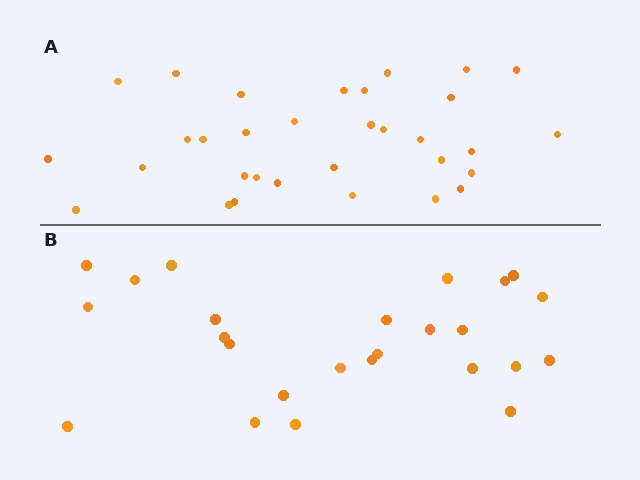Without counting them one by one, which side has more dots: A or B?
Region A (the top region) has more dots.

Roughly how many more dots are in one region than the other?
Region A has roughly 8 or so more dots than region B.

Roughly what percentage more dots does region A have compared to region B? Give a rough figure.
About 30% more.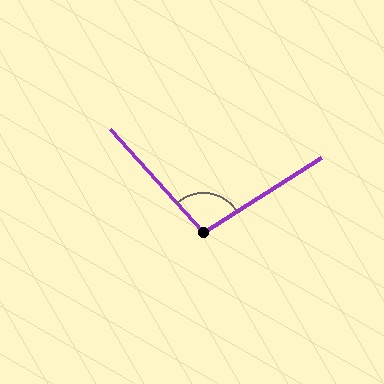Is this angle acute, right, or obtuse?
It is obtuse.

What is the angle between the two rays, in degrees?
Approximately 100 degrees.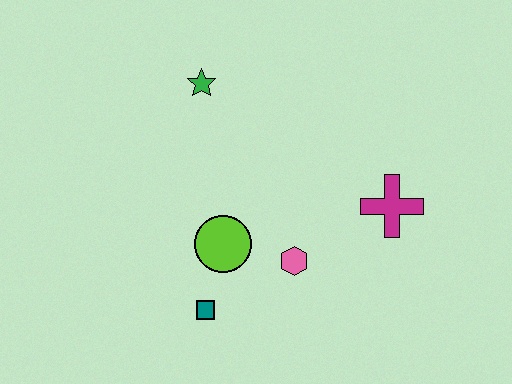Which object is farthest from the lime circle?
The magenta cross is farthest from the lime circle.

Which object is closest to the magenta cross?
The pink hexagon is closest to the magenta cross.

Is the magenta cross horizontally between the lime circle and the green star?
No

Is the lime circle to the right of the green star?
Yes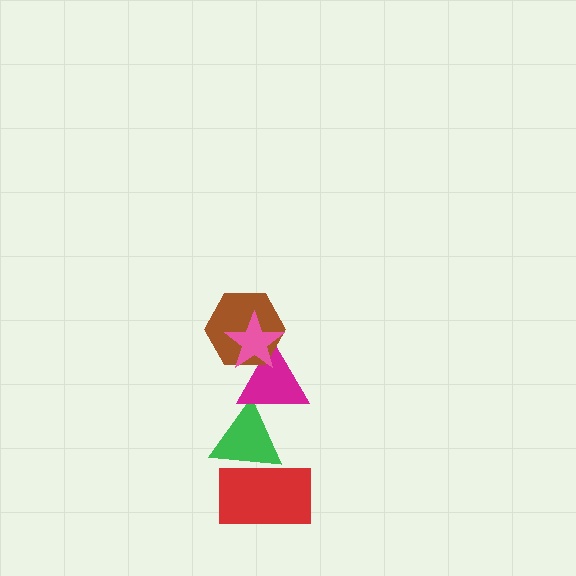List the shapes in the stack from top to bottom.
From top to bottom: the pink star, the brown hexagon, the magenta triangle, the green triangle, the red rectangle.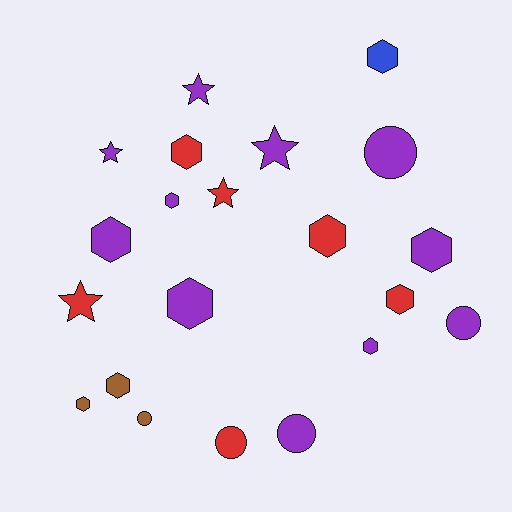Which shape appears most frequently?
Hexagon, with 11 objects.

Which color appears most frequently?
Purple, with 11 objects.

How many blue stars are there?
There are no blue stars.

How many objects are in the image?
There are 21 objects.